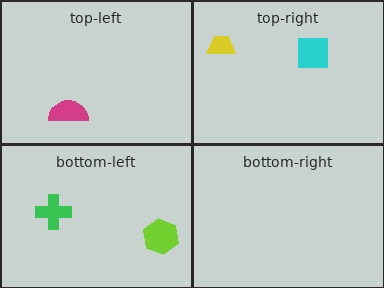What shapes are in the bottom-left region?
The green cross, the lime hexagon.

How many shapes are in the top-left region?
1.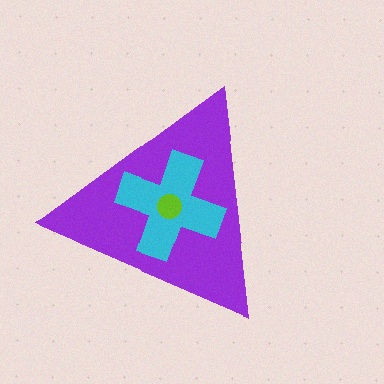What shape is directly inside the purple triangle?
The cyan cross.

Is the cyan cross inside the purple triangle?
Yes.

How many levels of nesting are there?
3.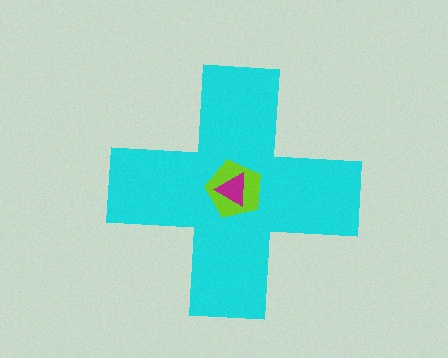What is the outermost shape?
The cyan cross.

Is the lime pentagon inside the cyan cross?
Yes.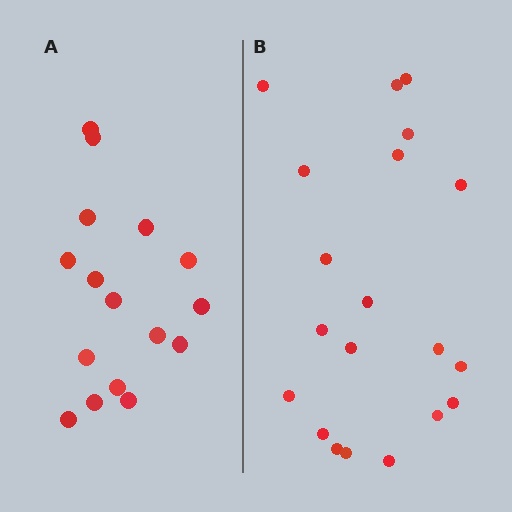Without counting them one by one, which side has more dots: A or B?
Region B (the right region) has more dots.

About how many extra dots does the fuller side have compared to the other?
Region B has about 4 more dots than region A.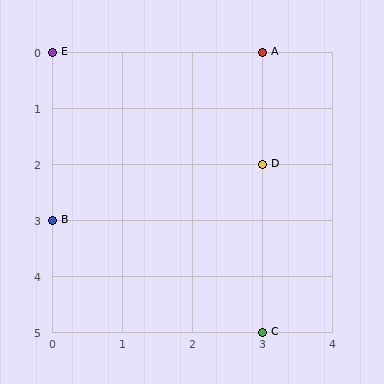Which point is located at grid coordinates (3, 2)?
Point D is at (3, 2).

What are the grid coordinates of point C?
Point C is at grid coordinates (3, 5).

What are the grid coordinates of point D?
Point D is at grid coordinates (3, 2).